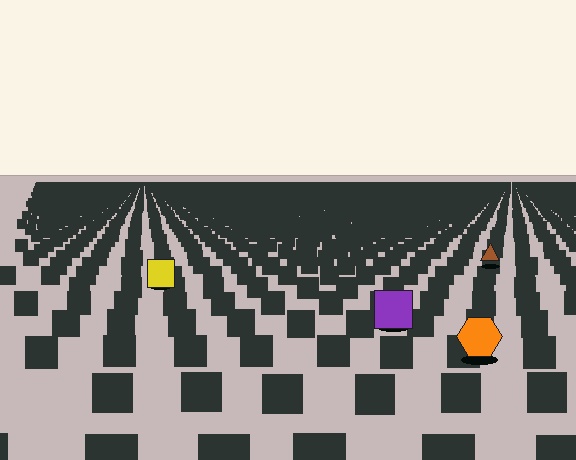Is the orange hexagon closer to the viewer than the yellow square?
Yes. The orange hexagon is closer — you can tell from the texture gradient: the ground texture is coarser near it.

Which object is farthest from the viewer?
The brown triangle is farthest from the viewer. It appears smaller and the ground texture around it is denser.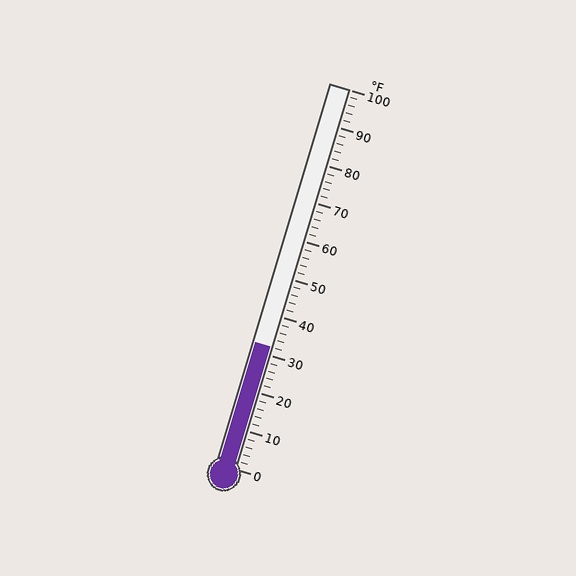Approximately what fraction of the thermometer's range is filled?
The thermometer is filled to approximately 30% of its range.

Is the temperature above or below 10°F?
The temperature is above 10°F.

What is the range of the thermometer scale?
The thermometer scale ranges from 0°F to 100°F.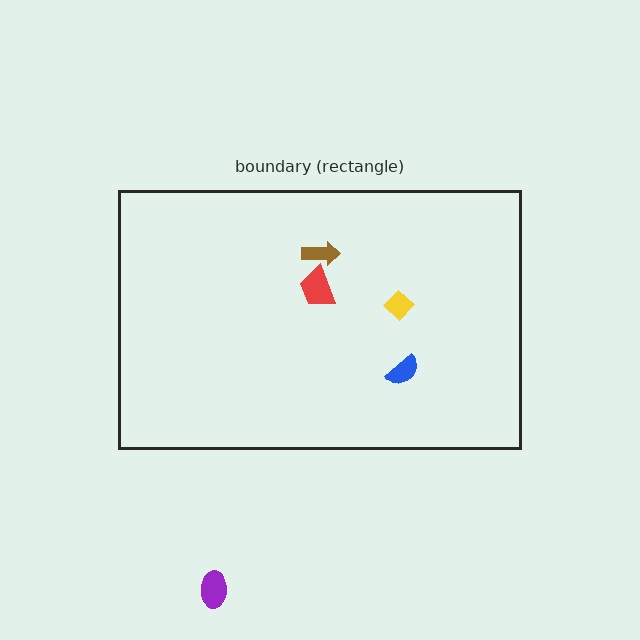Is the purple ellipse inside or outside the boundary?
Outside.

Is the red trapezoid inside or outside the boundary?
Inside.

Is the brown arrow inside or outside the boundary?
Inside.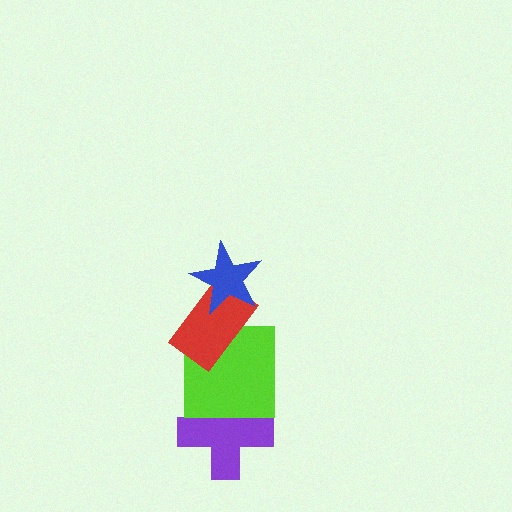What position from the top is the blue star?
The blue star is 1st from the top.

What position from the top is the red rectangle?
The red rectangle is 2nd from the top.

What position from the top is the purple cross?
The purple cross is 4th from the top.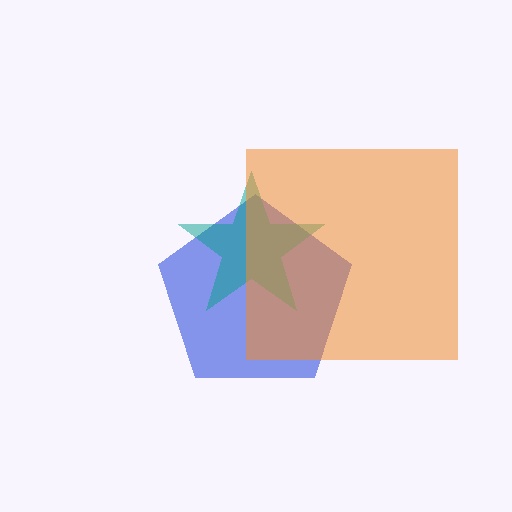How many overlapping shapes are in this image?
There are 3 overlapping shapes in the image.